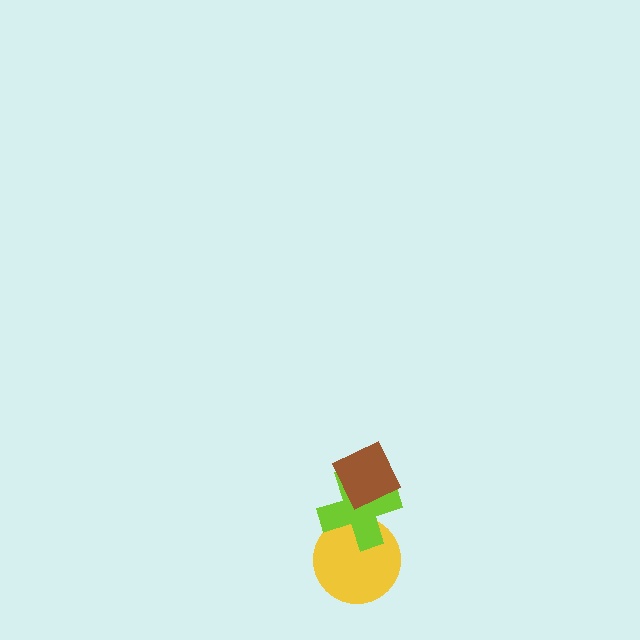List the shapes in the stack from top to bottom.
From top to bottom: the brown diamond, the lime cross, the yellow circle.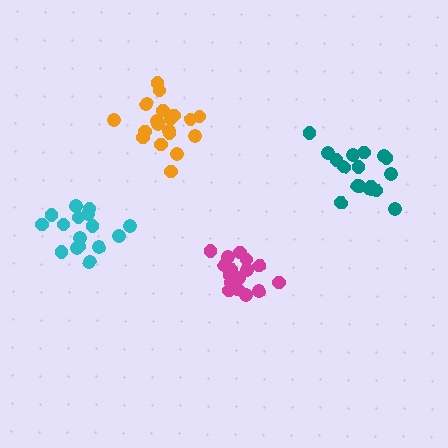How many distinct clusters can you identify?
There are 4 distinct clusters.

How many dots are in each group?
Group 1: 19 dots, Group 2: 16 dots, Group 3: 18 dots, Group 4: 16 dots (69 total).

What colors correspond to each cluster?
The clusters are colored: orange, magenta, teal, cyan.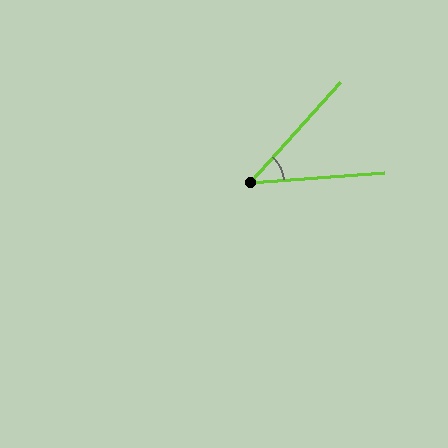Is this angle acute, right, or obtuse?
It is acute.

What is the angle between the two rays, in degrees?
Approximately 44 degrees.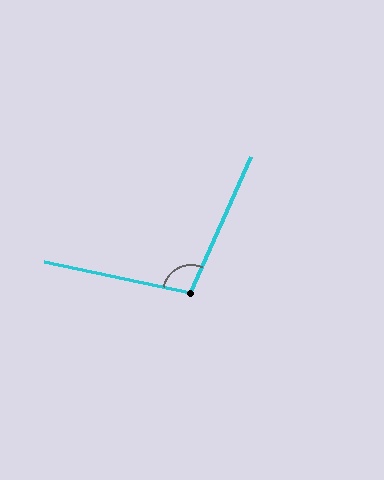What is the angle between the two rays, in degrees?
Approximately 102 degrees.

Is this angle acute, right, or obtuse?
It is obtuse.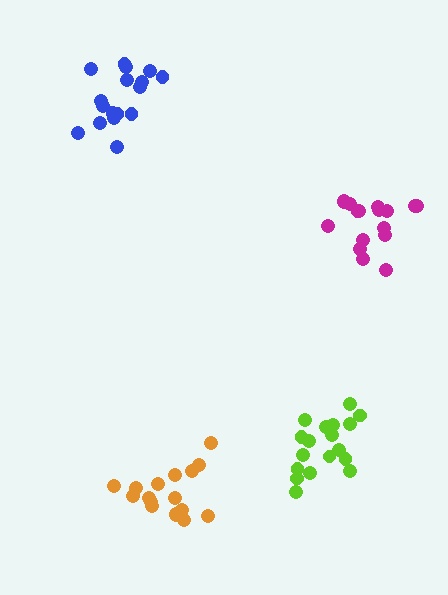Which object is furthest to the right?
The magenta cluster is rightmost.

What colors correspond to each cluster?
The clusters are colored: blue, lime, orange, magenta.